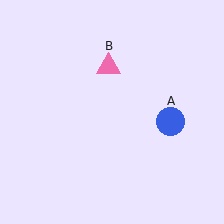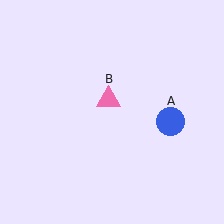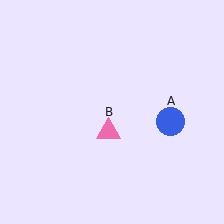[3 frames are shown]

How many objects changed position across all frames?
1 object changed position: pink triangle (object B).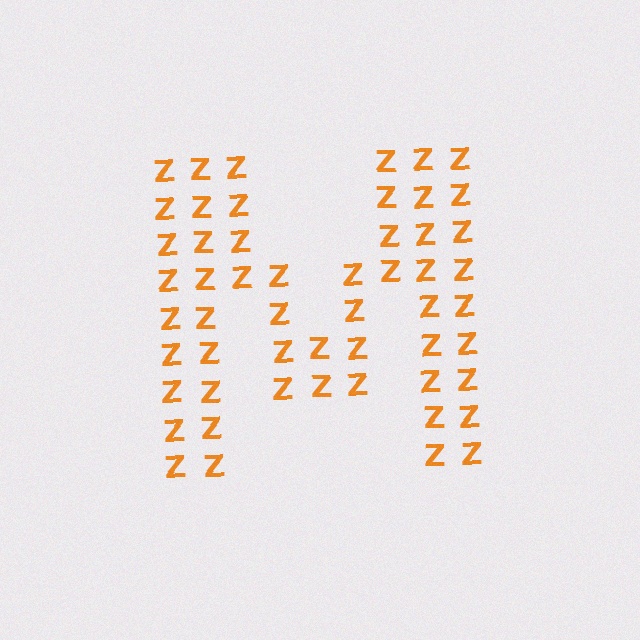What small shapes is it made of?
It is made of small letter Z's.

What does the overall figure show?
The overall figure shows the letter M.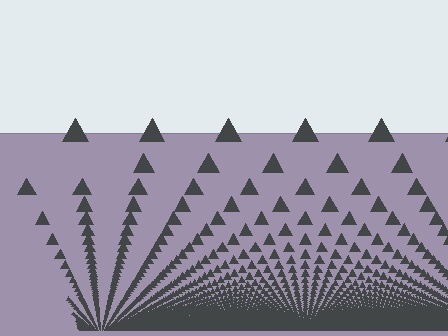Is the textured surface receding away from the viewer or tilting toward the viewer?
The surface appears to tilt toward the viewer. Texture elements get larger and sparser toward the top.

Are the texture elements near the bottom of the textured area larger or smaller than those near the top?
Smaller. The gradient is inverted — elements near the bottom are smaller and denser.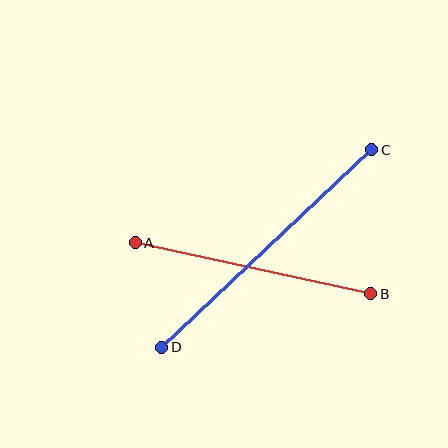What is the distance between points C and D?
The distance is approximately 289 pixels.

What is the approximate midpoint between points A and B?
The midpoint is at approximately (253, 268) pixels.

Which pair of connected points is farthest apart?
Points C and D are farthest apart.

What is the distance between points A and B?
The distance is approximately 241 pixels.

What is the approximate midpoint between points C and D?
The midpoint is at approximately (267, 249) pixels.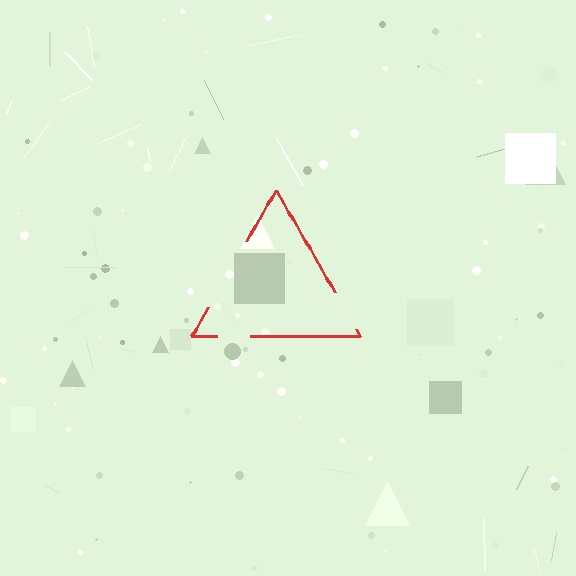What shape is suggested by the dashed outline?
The dashed outline suggests a triangle.